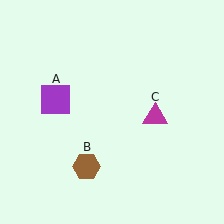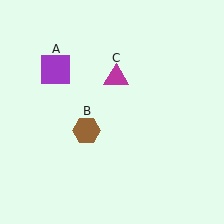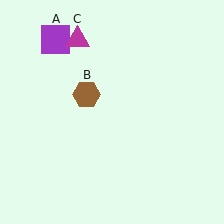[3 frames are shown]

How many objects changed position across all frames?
3 objects changed position: purple square (object A), brown hexagon (object B), magenta triangle (object C).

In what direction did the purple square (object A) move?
The purple square (object A) moved up.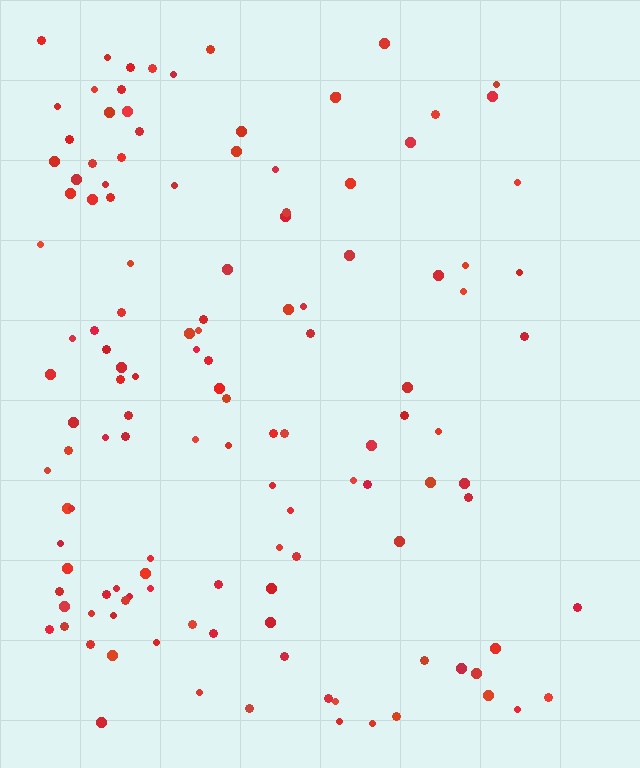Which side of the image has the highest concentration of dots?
The left.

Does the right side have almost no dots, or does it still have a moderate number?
Still a moderate number, just noticeably fewer than the left.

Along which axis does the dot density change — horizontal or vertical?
Horizontal.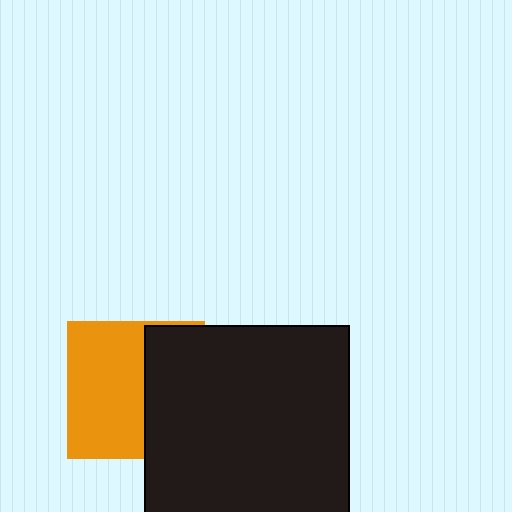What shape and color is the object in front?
The object in front is a black rectangle.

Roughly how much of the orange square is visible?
About half of it is visible (roughly 56%).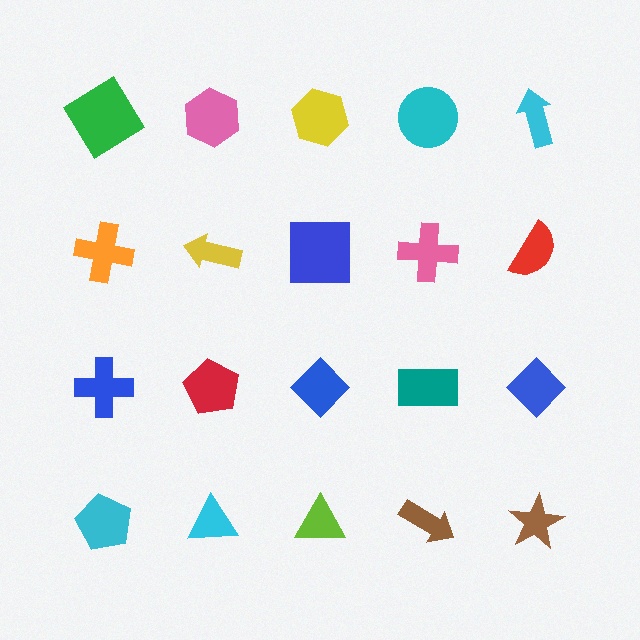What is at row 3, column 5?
A blue diamond.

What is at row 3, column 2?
A red pentagon.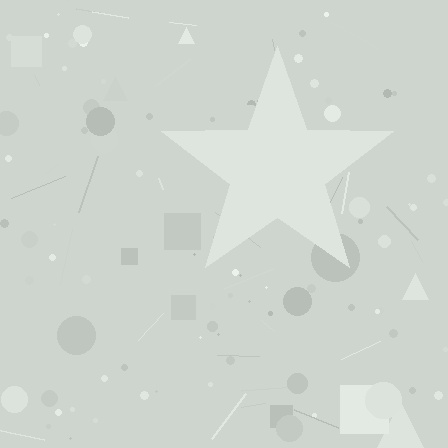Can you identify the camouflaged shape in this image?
The camouflaged shape is a star.